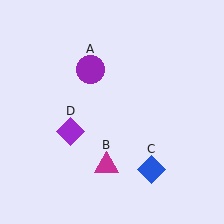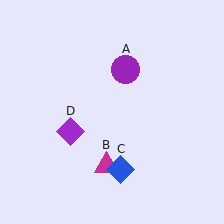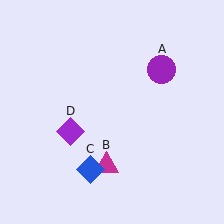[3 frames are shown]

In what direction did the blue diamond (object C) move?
The blue diamond (object C) moved left.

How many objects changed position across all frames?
2 objects changed position: purple circle (object A), blue diamond (object C).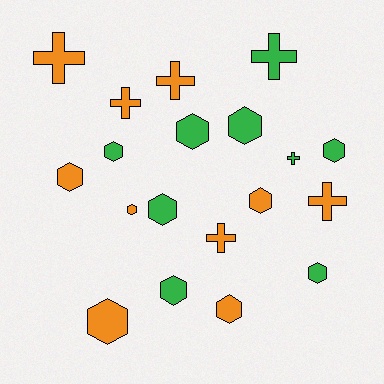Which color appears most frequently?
Orange, with 10 objects.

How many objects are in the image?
There are 19 objects.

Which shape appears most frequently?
Hexagon, with 12 objects.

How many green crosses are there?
There are 2 green crosses.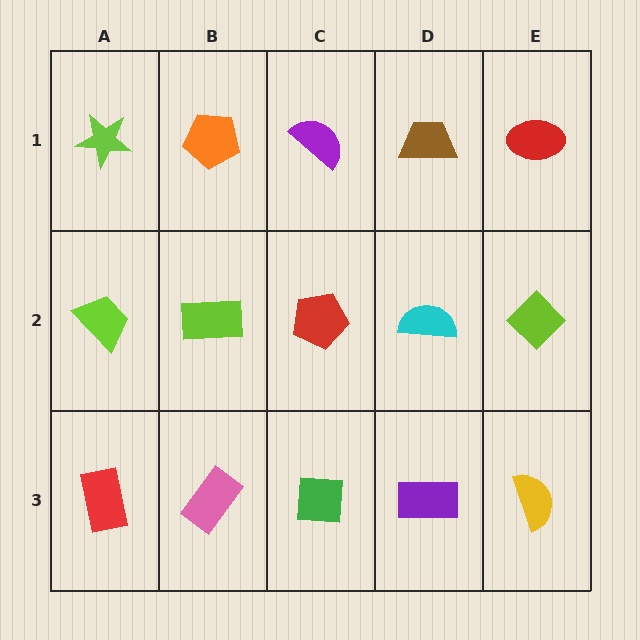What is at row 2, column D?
A cyan semicircle.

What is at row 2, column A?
A lime trapezoid.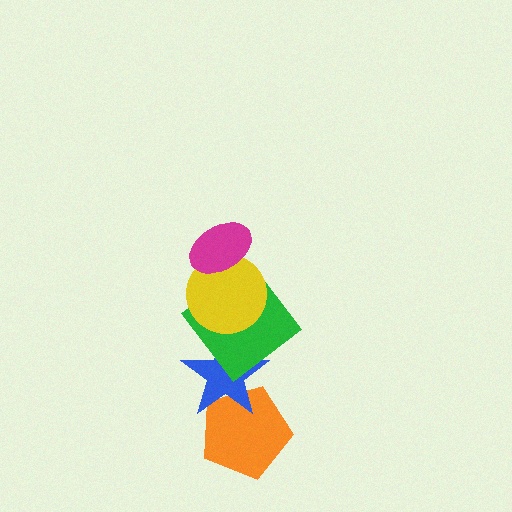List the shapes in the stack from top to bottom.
From top to bottom: the magenta ellipse, the yellow circle, the green diamond, the blue star, the orange pentagon.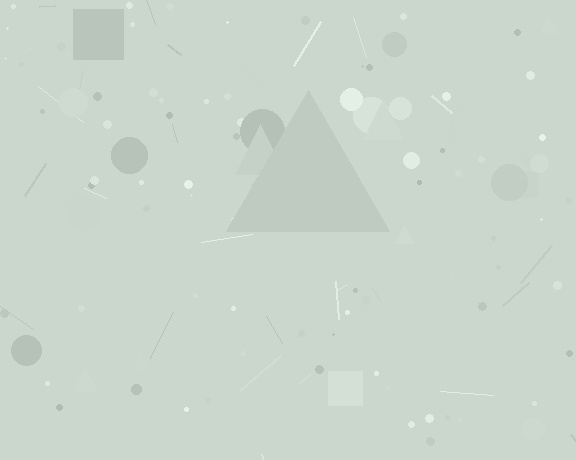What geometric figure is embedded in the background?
A triangle is embedded in the background.